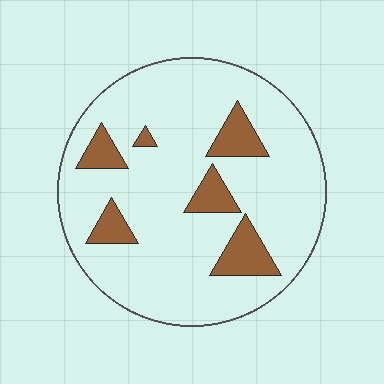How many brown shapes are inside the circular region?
6.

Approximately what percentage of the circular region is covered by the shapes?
Approximately 15%.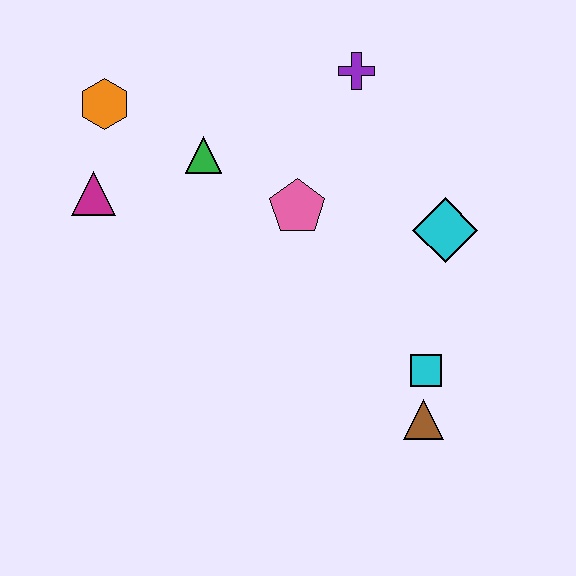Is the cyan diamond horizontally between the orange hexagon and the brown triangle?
No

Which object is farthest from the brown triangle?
The orange hexagon is farthest from the brown triangle.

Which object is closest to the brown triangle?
The cyan square is closest to the brown triangle.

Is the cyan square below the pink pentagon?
Yes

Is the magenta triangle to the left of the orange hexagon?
Yes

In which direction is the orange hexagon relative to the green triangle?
The orange hexagon is to the left of the green triangle.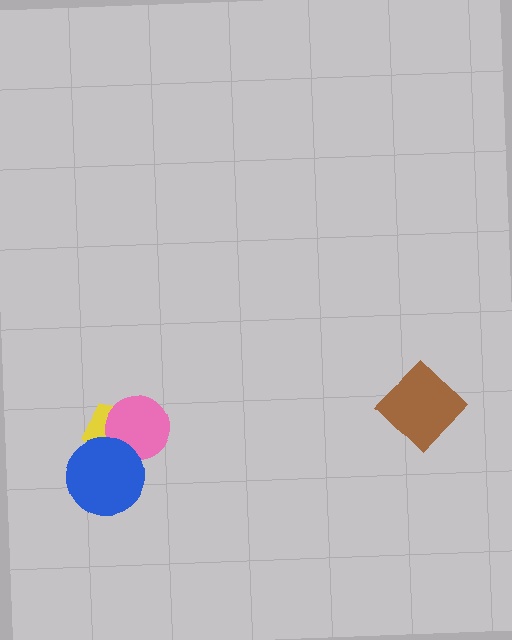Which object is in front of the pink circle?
The blue circle is in front of the pink circle.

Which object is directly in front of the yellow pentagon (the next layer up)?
The pink circle is directly in front of the yellow pentagon.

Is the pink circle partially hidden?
Yes, it is partially covered by another shape.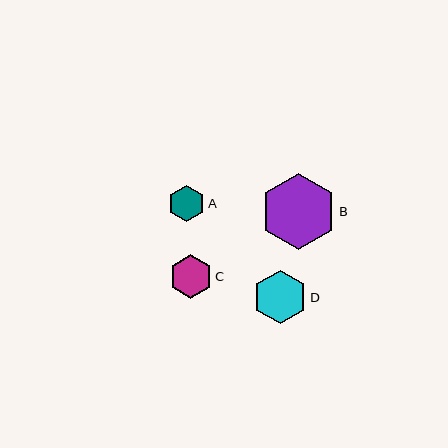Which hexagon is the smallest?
Hexagon A is the smallest with a size of approximately 36 pixels.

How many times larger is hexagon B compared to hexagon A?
Hexagon B is approximately 2.1 times the size of hexagon A.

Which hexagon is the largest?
Hexagon B is the largest with a size of approximately 75 pixels.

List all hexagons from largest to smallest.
From largest to smallest: B, D, C, A.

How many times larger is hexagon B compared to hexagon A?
Hexagon B is approximately 2.1 times the size of hexagon A.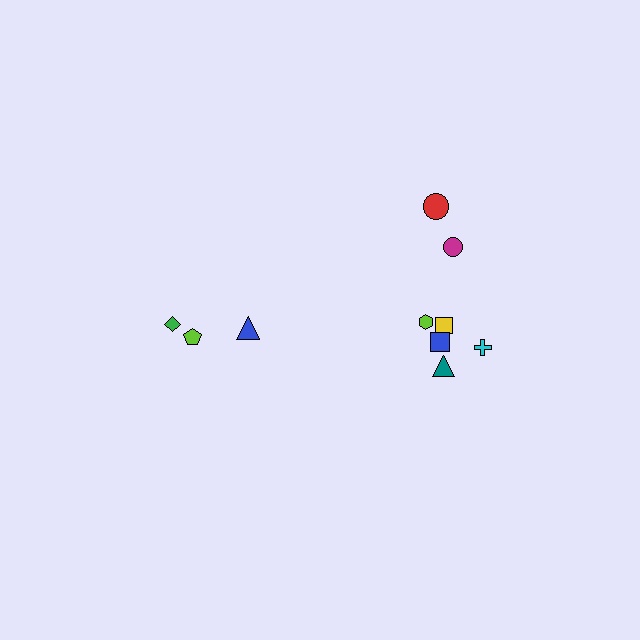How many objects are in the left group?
There are 3 objects.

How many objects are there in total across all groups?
There are 10 objects.